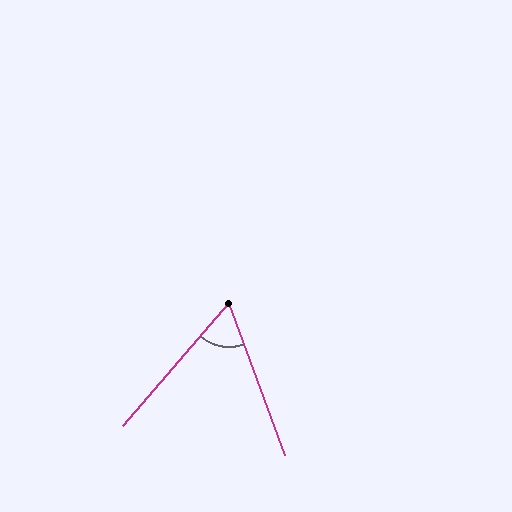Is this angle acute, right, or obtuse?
It is acute.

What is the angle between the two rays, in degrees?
Approximately 61 degrees.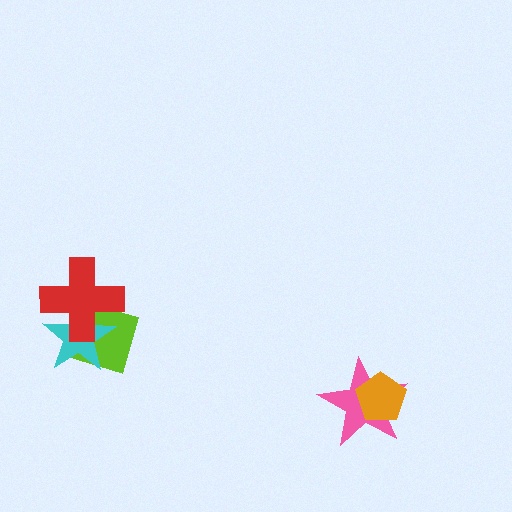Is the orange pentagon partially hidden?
No, no other shape covers it.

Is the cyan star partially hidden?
Yes, it is partially covered by another shape.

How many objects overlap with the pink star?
1 object overlaps with the pink star.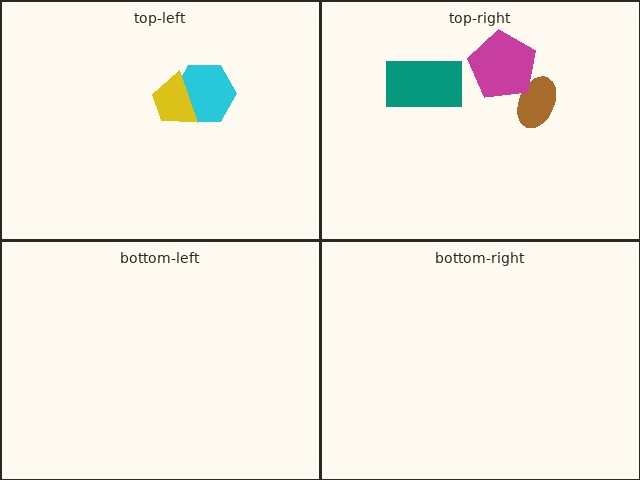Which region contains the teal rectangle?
The top-right region.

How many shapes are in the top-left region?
2.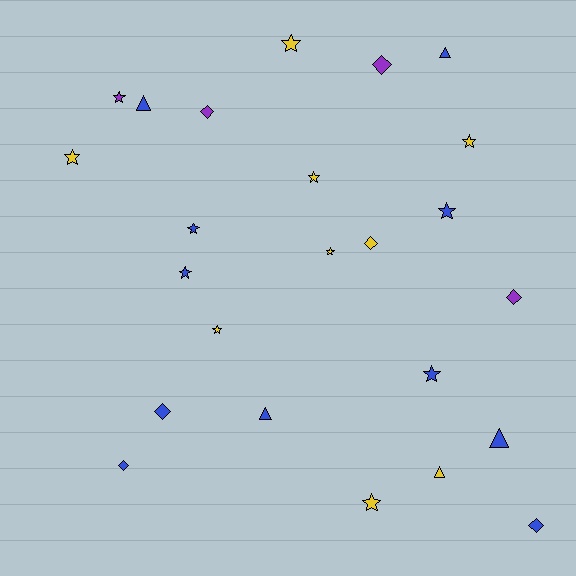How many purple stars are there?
There is 1 purple star.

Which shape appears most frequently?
Star, with 12 objects.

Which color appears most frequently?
Blue, with 11 objects.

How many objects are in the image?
There are 24 objects.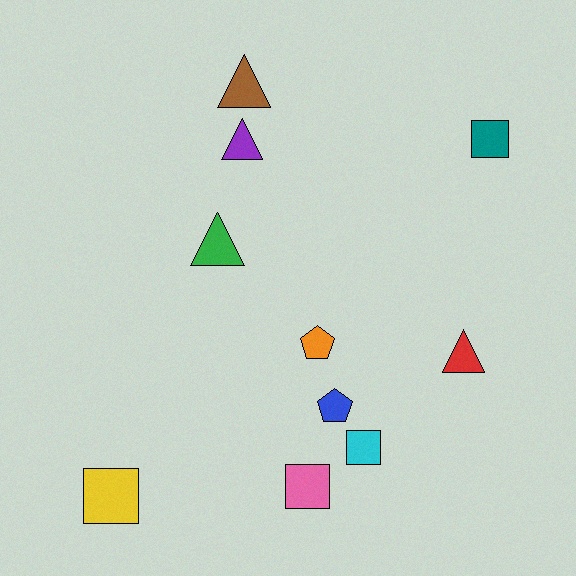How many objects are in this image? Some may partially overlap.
There are 10 objects.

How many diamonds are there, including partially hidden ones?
There are no diamonds.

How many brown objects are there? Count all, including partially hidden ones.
There is 1 brown object.